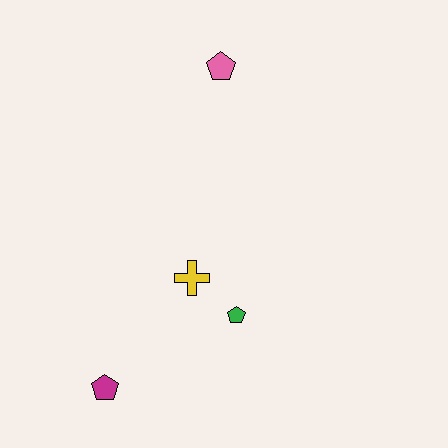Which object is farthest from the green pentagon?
The pink pentagon is farthest from the green pentagon.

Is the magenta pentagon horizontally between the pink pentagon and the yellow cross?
No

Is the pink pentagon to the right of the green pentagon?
No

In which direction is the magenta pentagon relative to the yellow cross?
The magenta pentagon is below the yellow cross.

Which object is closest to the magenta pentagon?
The yellow cross is closest to the magenta pentagon.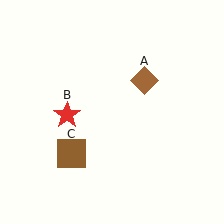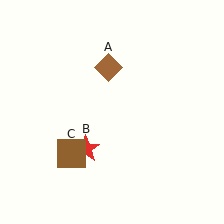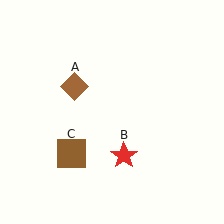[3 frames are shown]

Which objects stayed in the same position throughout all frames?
Brown square (object C) remained stationary.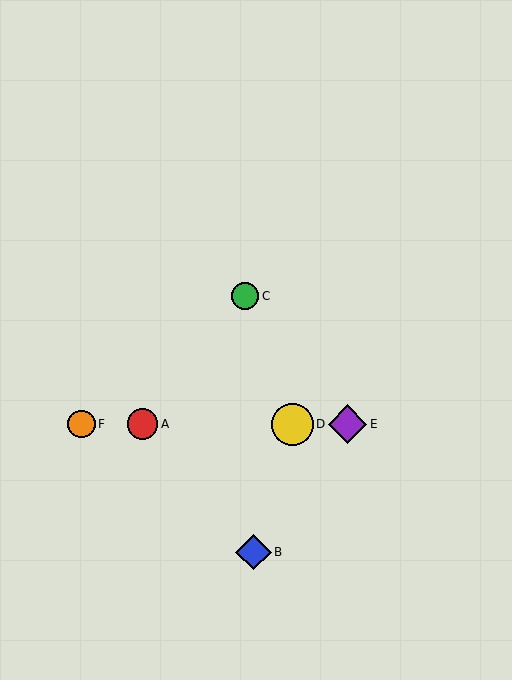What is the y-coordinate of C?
Object C is at y≈296.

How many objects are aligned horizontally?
4 objects (A, D, E, F) are aligned horizontally.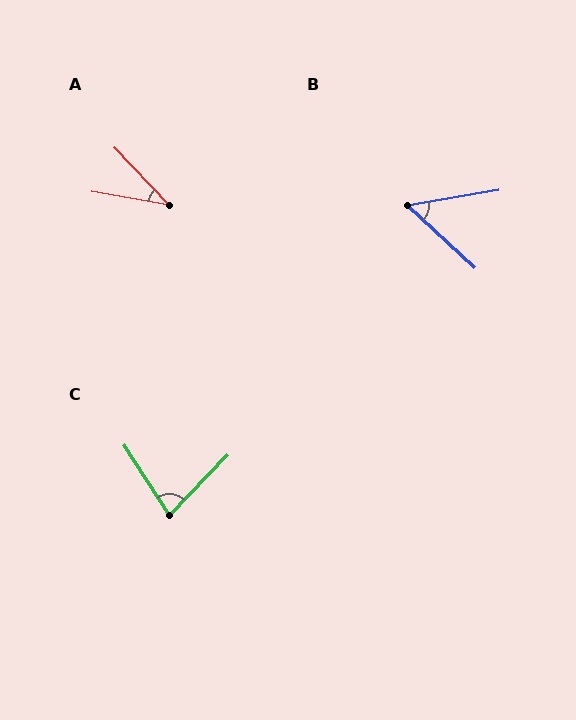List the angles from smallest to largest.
A (36°), B (52°), C (77°).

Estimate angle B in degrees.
Approximately 52 degrees.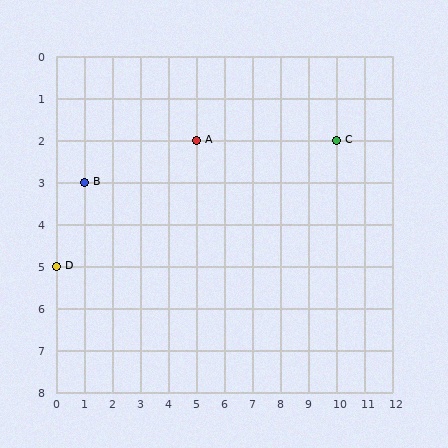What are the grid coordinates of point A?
Point A is at grid coordinates (5, 2).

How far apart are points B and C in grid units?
Points B and C are 9 columns and 1 row apart (about 9.1 grid units diagonally).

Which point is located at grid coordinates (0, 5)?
Point D is at (0, 5).